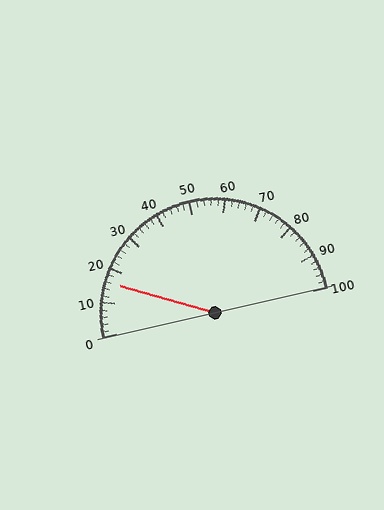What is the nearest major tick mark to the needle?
The nearest major tick mark is 20.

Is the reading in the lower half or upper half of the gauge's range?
The reading is in the lower half of the range (0 to 100).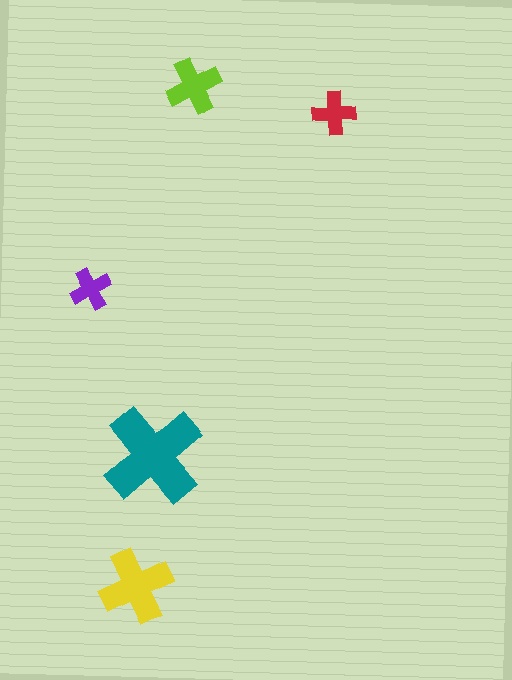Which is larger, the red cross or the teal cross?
The teal one.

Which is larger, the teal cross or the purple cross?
The teal one.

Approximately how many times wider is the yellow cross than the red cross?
About 1.5 times wider.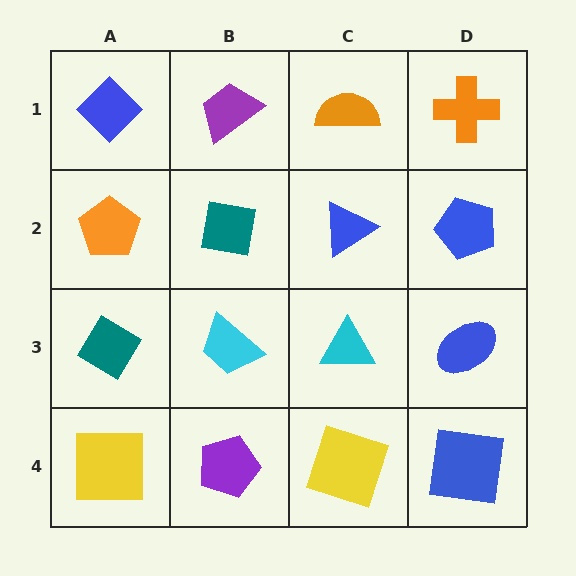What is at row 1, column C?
An orange semicircle.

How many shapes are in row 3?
4 shapes.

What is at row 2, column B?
A teal square.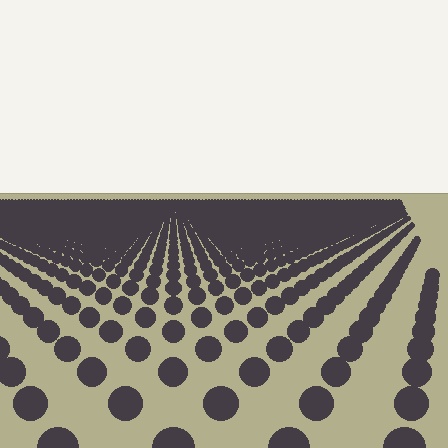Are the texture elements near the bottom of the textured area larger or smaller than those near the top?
Larger. Near the bottom, elements are closer to the viewer and appear at a bigger on-screen size.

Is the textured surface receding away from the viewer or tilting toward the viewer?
The surface is receding away from the viewer. Texture elements get smaller and denser toward the top.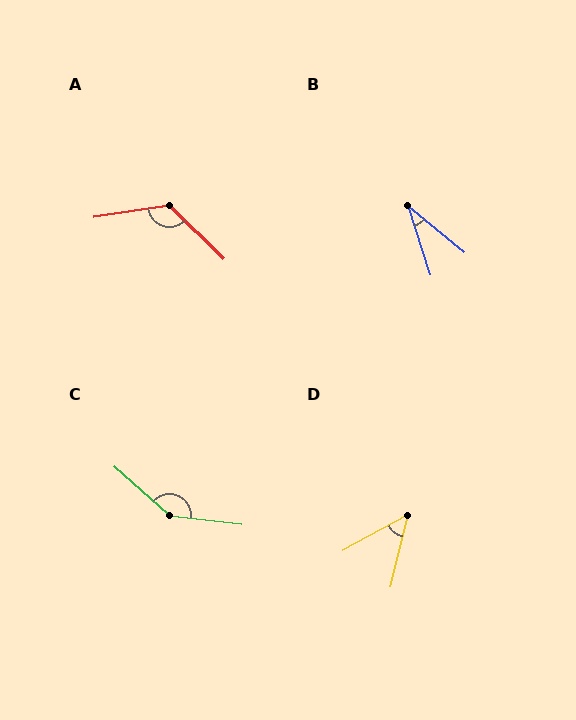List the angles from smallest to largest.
B (32°), D (48°), A (127°), C (145°).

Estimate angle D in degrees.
Approximately 48 degrees.